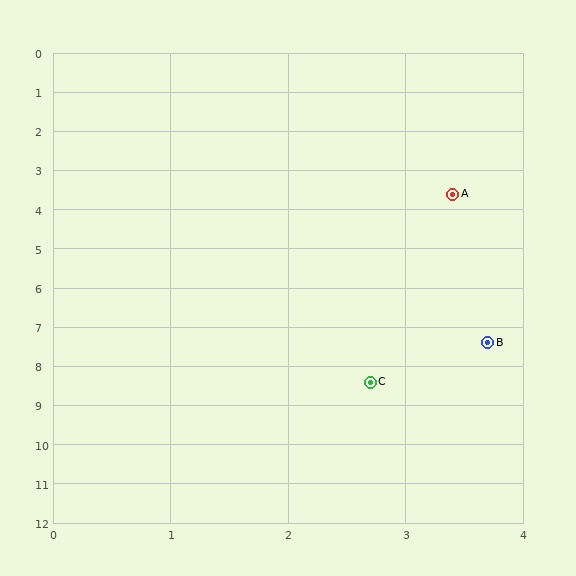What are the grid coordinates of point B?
Point B is at approximately (3.7, 7.4).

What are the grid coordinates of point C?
Point C is at approximately (2.7, 8.4).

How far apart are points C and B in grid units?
Points C and B are about 1.4 grid units apart.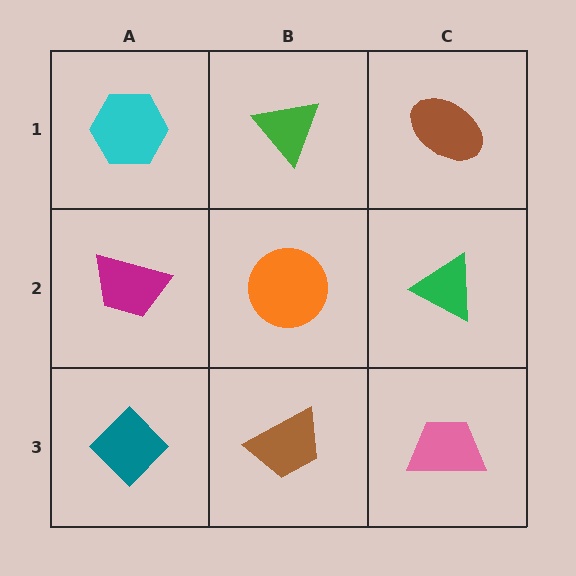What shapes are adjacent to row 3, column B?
An orange circle (row 2, column B), a teal diamond (row 3, column A), a pink trapezoid (row 3, column C).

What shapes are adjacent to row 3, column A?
A magenta trapezoid (row 2, column A), a brown trapezoid (row 3, column B).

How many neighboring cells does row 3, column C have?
2.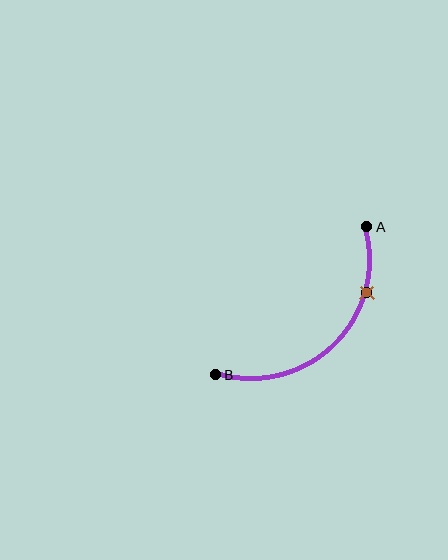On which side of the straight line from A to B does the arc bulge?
The arc bulges below and to the right of the straight line connecting A and B.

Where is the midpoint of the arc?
The arc midpoint is the point on the curve farthest from the straight line joining A and B. It sits below and to the right of that line.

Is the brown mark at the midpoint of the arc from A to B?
No. The brown mark lies on the arc but is closer to endpoint A. The arc midpoint would be at the point on the curve equidistant along the arc from both A and B.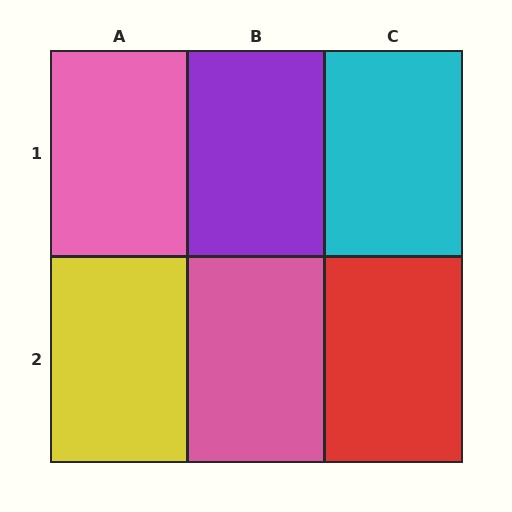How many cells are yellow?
1 cell is yellow.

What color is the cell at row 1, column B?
Purple.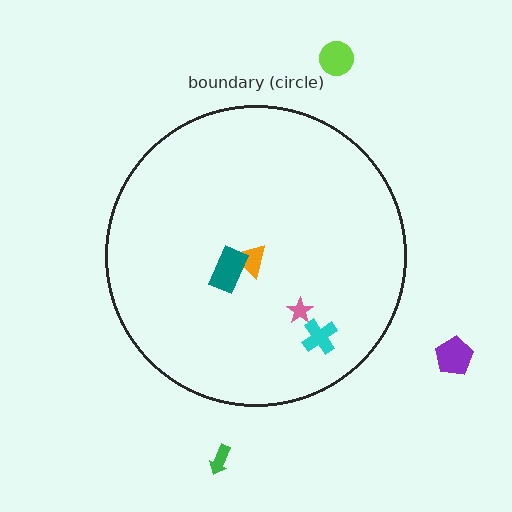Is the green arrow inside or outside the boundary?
Outside.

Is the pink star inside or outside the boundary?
Inside.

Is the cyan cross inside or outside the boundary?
Inside.